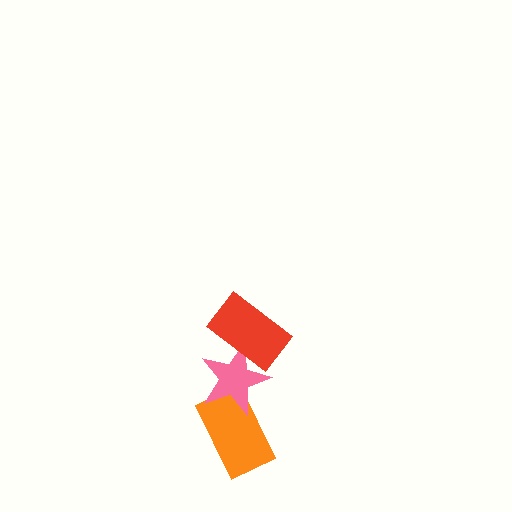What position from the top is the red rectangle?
The red rectangle is 1st from the top.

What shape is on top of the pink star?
The red rectangle is on top of the pink star.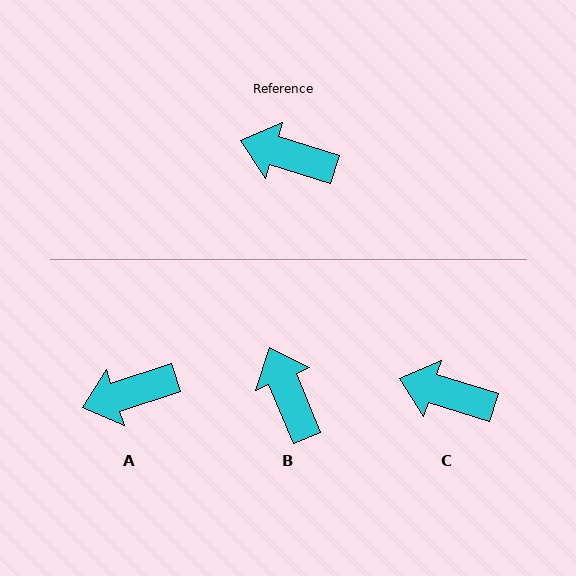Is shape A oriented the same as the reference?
No, it is off by about 35 degrees.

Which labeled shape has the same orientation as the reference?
C.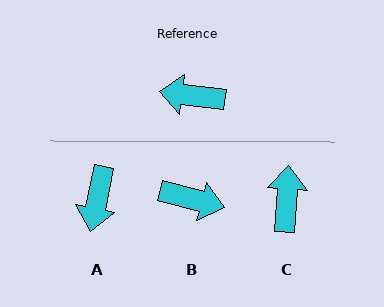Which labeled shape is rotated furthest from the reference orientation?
B, about 172 degrees away.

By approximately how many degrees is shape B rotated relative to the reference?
Approximately 172 degrees counter-clockwise.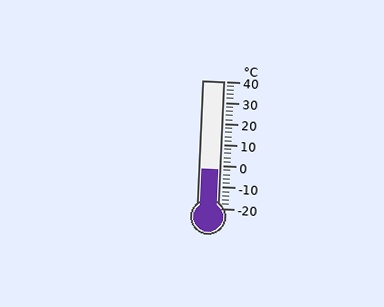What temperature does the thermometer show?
The thermometer shows approximately -2°C.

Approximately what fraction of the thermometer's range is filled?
The thermometer is filled to approximately 30% of its range.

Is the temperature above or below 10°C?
The temperature is below 10°C.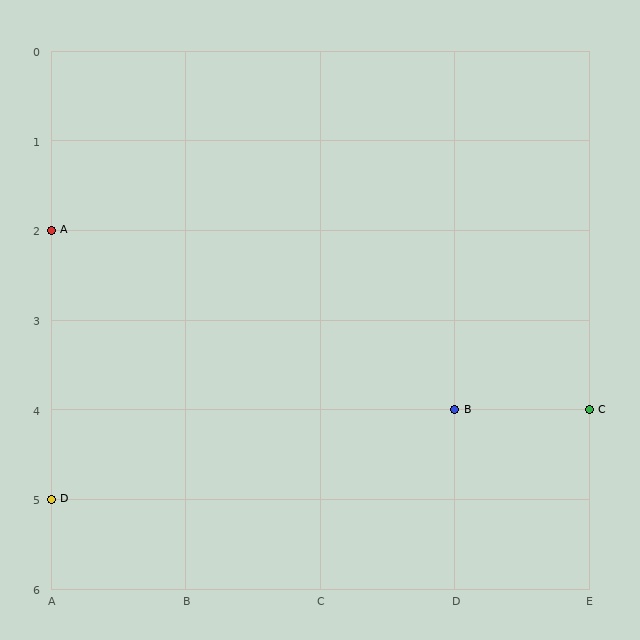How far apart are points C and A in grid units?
Points C and A are 4 columns and 2 rows apart (about 4.5 grid units diagonally).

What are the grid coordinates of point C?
Point C is at grid coordinates (E, 4).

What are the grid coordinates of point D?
Point D is at grid coordinates (A, 5).